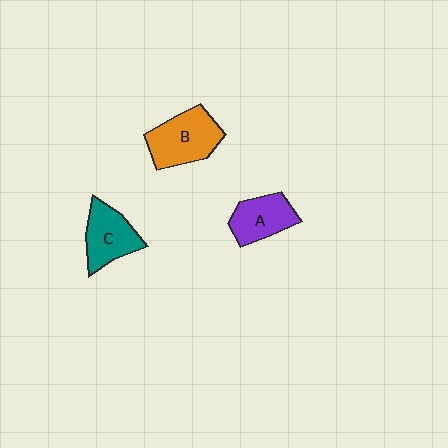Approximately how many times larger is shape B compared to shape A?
Approximately 1.3 times.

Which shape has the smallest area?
Shape A (purple).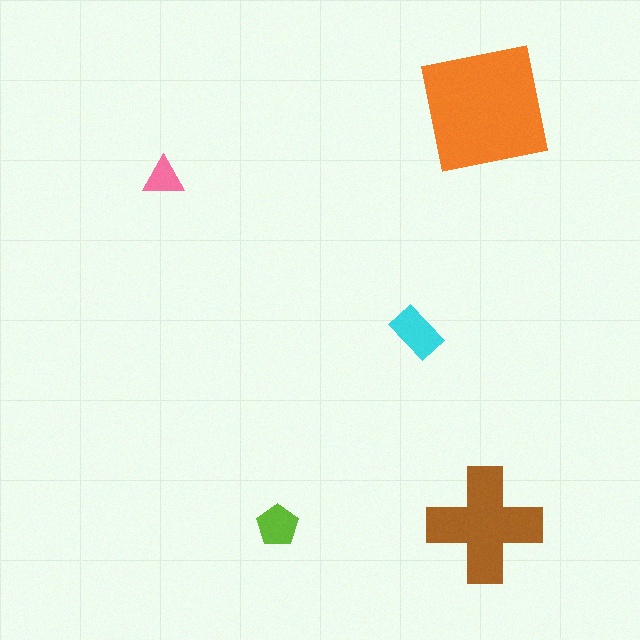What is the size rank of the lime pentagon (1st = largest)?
4th.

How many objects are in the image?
There are 5 objects in the image.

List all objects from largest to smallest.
The orange square, the brown cross, the cyan rectangle, the lime pentagon, the pink triangle.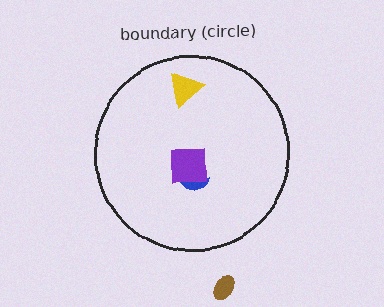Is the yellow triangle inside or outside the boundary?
Inside.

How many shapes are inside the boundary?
3 inside, 1 outside.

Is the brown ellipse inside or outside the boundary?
Outside.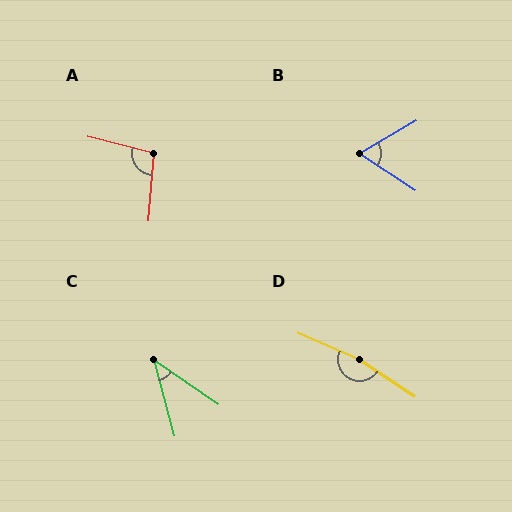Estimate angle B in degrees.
Approximately 64 degrees.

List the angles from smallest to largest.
C (40°), B (64°), A (100°), D (170°).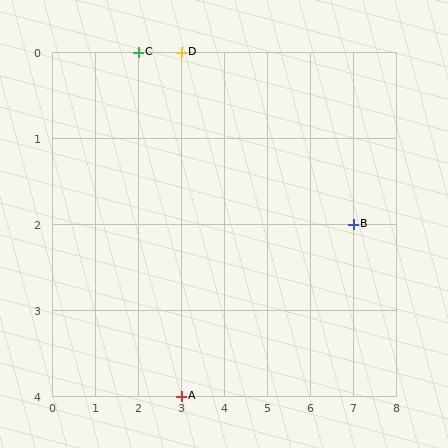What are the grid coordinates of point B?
Point B is at grid coordinates (7, 2).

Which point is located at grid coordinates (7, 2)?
Point B is at (7, 2).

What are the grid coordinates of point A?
Point A is at grid coordinates (3, 4).